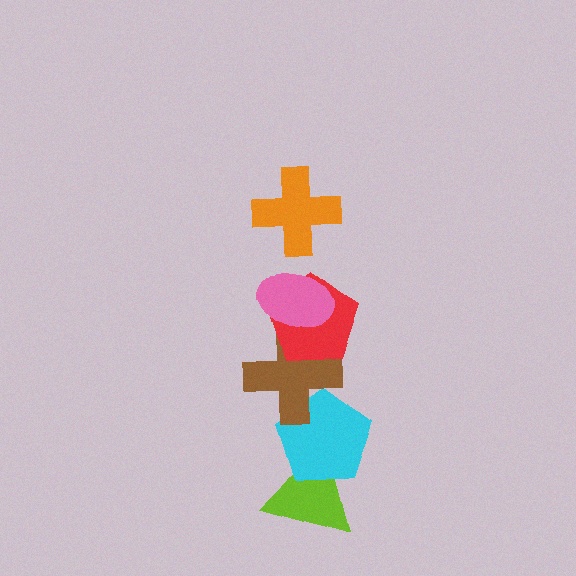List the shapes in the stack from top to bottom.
From top to bottom: the orange cross, the pink ellipse, the red pentagon, the brown cross, the cyan pentagon, the lime triangle.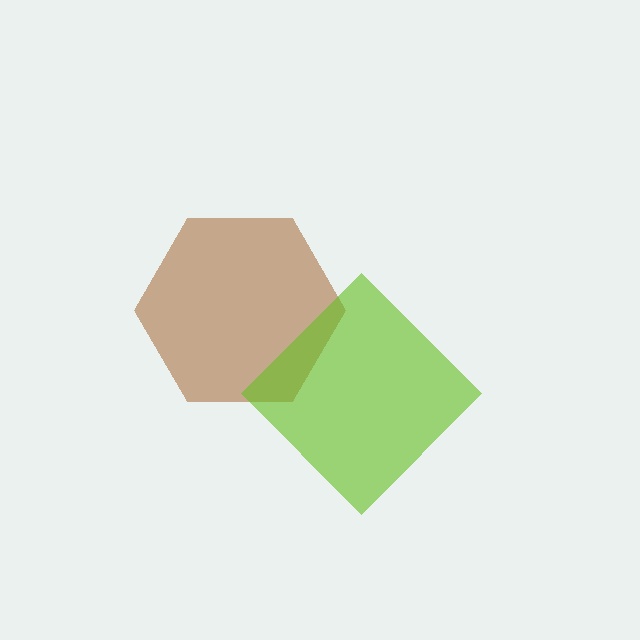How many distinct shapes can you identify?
There are 2 distinct shapes: a brown hexagon, a lime diamond.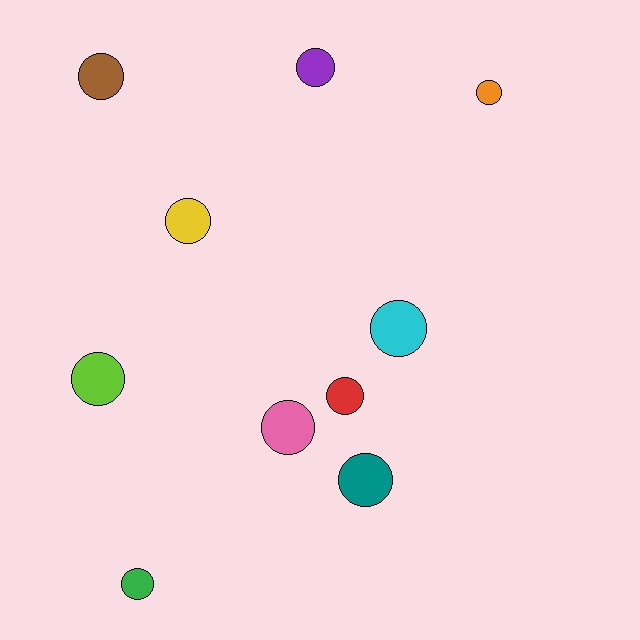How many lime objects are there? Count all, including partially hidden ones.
There is 1 lime object.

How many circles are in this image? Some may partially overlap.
There are 10 circles.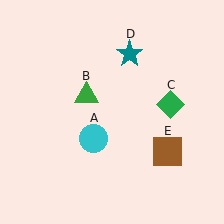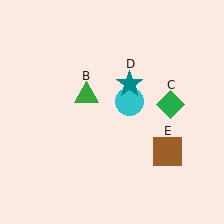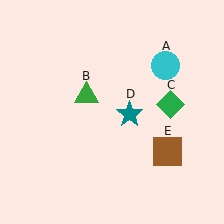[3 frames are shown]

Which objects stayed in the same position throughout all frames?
Green triangle (object B) and green diamond (object C) and brown square (object E) remained stationary.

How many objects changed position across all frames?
2 objects changed position: cyan circle (object A), teal star (object D).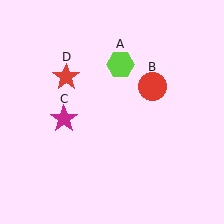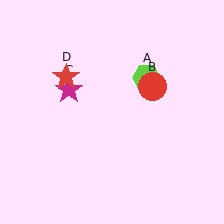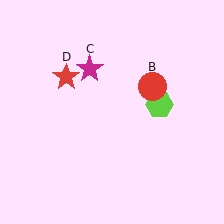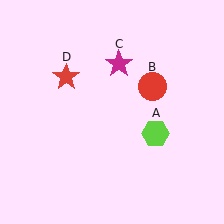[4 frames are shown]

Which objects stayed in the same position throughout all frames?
Red circle (object B) and red star (object D) remained stationary.